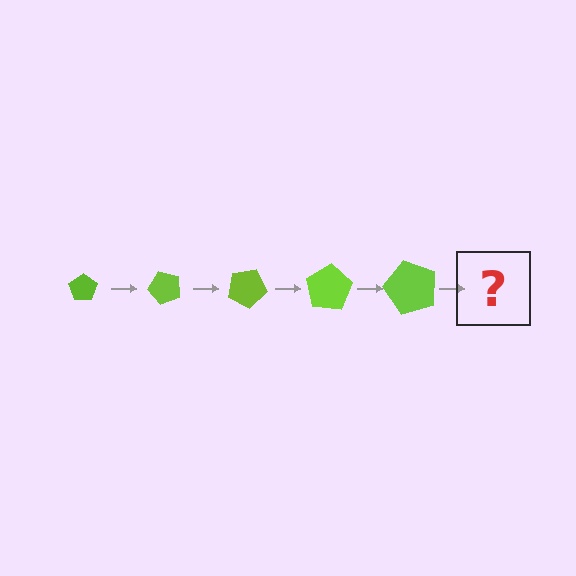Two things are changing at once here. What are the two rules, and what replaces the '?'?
The two rules are that the pentagon grows larger each step and it rotates 50 degrees each step. The '?' should be a pentagon, larger than the previous one and rotated 250 degrees from the start.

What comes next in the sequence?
The next element should be a pentagon, larger than the previous one and rotated 250 degrees from the start.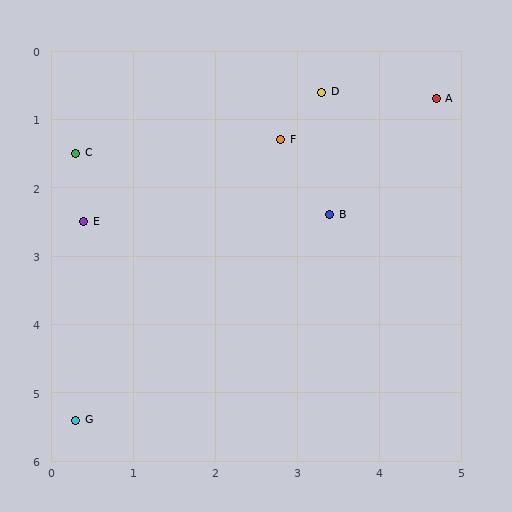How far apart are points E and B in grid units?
Points E and B are about 3.0 grid units apart.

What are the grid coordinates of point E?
Point E is at approximately (0.4, 2.5).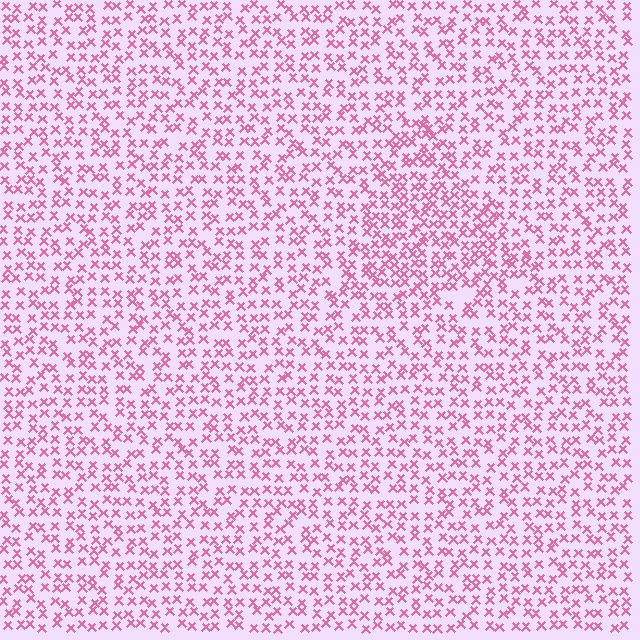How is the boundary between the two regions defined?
The boundary is defined by a change in element density (approximately 1.5x ratio). All elements are the same color, size, and shape.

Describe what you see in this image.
The image contains small pink elements arranged at two different densities. A triangle-shaped region is visible where the elements are more densely packed than the surrounding area.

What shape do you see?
I see a triangle.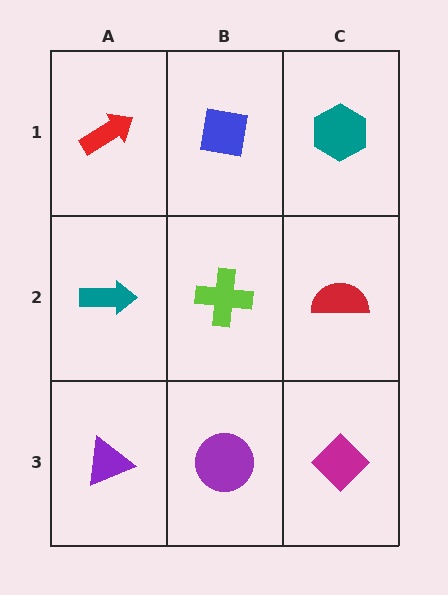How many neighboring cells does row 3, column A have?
2.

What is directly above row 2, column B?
A blue square.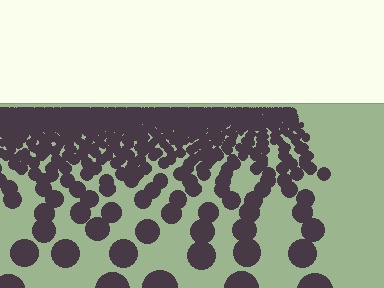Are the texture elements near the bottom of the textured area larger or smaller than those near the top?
Larger. Near the bottom, elements are closer to the viewer and appear at a bigger on-screen size.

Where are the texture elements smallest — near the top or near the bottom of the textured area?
Near the top.